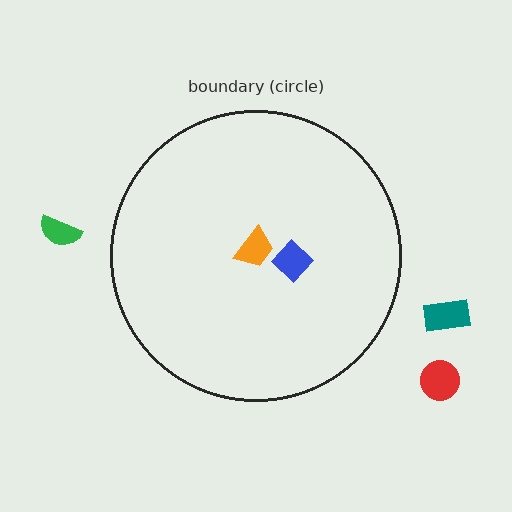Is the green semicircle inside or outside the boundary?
Outside.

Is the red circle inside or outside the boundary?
Outside.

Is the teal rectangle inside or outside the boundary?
Outside.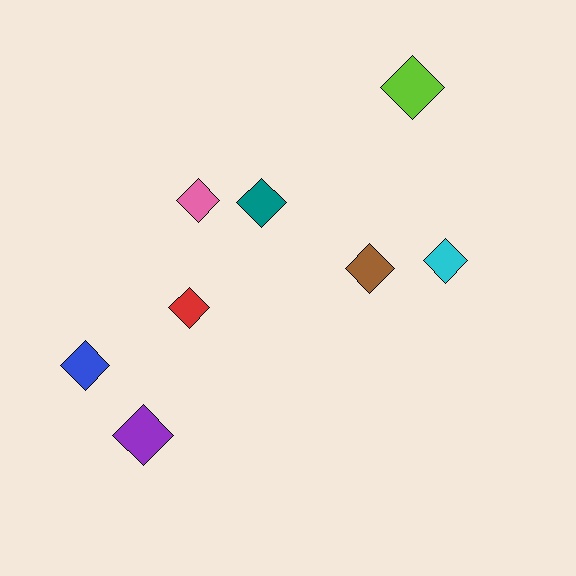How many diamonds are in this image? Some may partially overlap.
There are 8 diamonds.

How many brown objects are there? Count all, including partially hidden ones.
There is 1 brown object.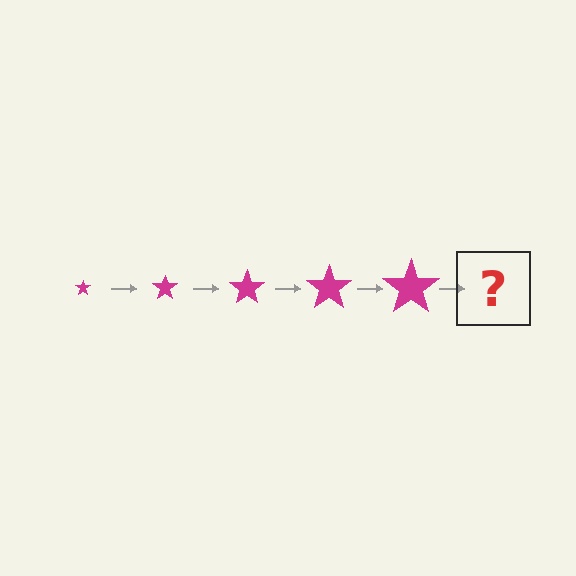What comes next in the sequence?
The next element should be a magenta star, larger than the previous one.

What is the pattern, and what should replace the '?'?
The pattern is that the star gets progressively larger each step. The '?' should be a magenta star, larger than the previous one.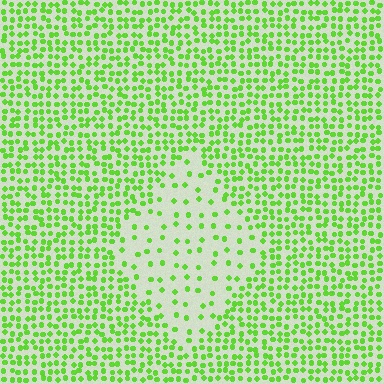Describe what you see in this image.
The image contains small lime elements arranged at two different densities. A diamond-shaped region is visible where the elements are less densely packed than the surrounding area.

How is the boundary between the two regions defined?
The boundary is defined by a change in element density (approximately 2.9x ratio). All elements are the same color, size, and shape.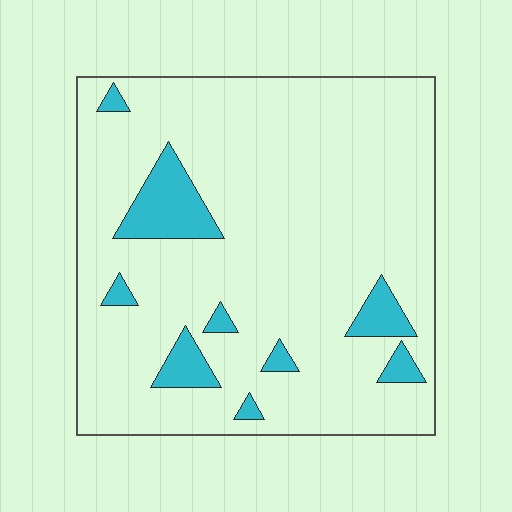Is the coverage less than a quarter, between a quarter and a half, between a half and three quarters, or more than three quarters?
Less than a quarter.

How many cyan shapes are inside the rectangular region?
9.